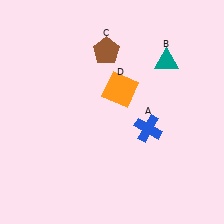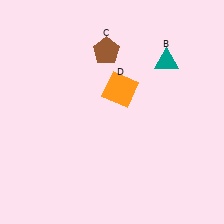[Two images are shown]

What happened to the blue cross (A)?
The blue cross (A) was removed in Image 2. It was in the bottom-right area of Image 1.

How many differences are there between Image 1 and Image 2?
There is 1 difference between the two images.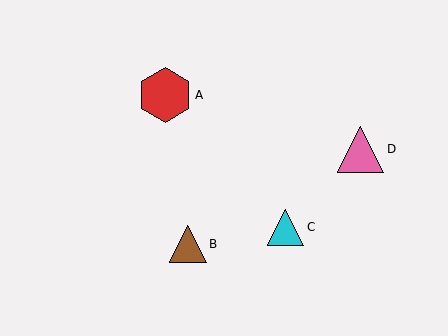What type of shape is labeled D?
Shape D is a pink triangle.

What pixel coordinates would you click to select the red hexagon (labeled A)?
Click at (165, 95) to select the red hexagon A.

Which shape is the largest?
The red hexagon (labeled A) is the largest.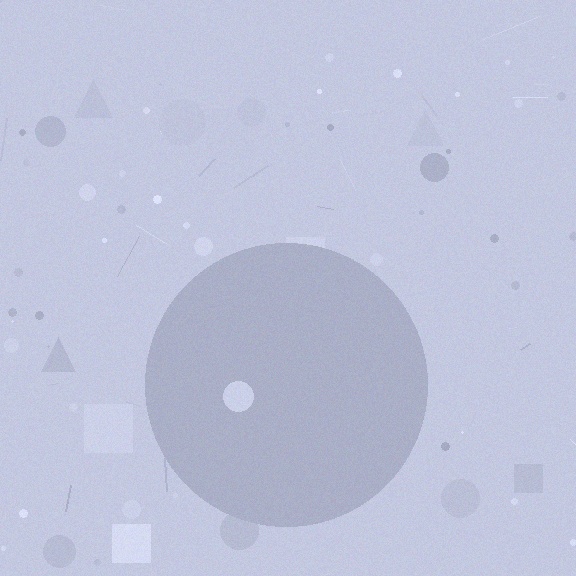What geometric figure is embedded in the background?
A circle is embedded in the background.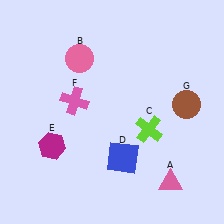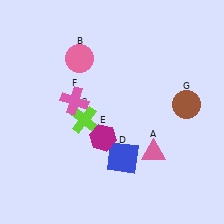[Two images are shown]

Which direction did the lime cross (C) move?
The lime cross (C) moved left.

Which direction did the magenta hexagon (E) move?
The magenta hexagon (E) moved right.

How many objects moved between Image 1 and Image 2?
3 objects moved between the two images.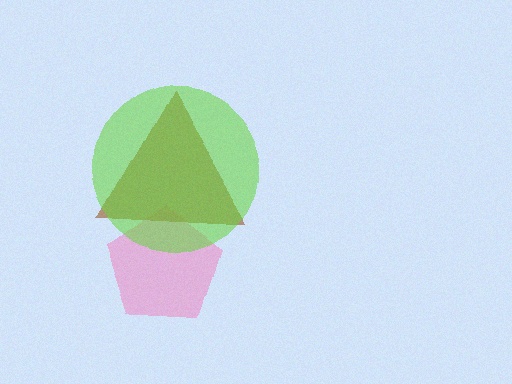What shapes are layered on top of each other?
The layered shapes are: a pink pentagon, a brown triangle, a lime circle.